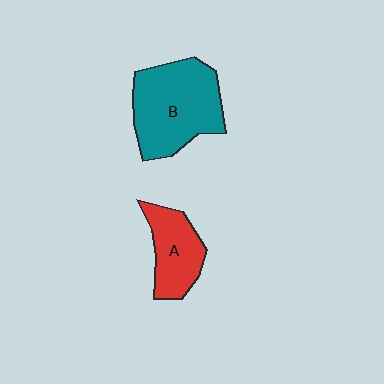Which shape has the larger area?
Shape B (teal).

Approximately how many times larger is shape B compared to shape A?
Approximately 1.8 times.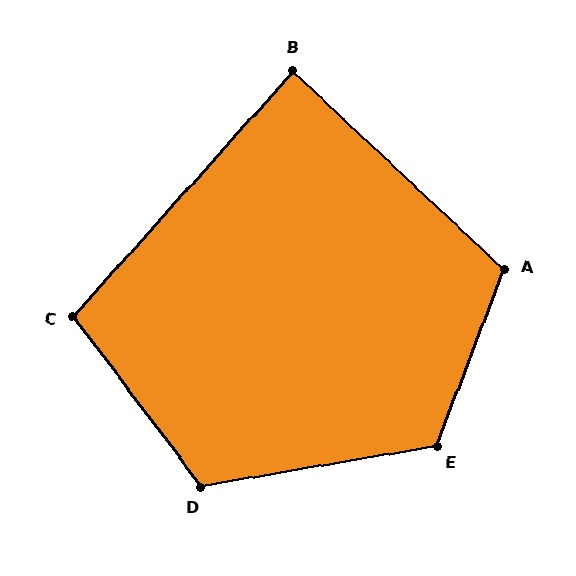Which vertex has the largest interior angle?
E, at approximately 121 degrees.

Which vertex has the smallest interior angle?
B, at approximately 89 degrees.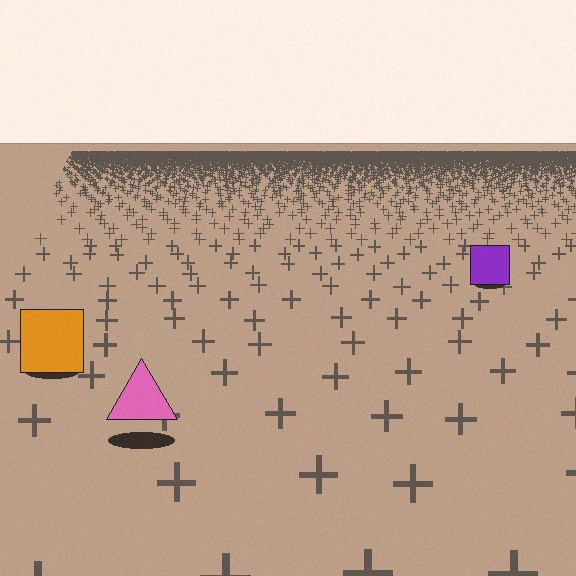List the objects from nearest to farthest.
From nearest to farthest: the pink triangle, the orange square, the purple square.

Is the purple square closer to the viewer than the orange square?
No. The orange square is closer — you can tell from the texture gradient: the ground texture is coarser near it.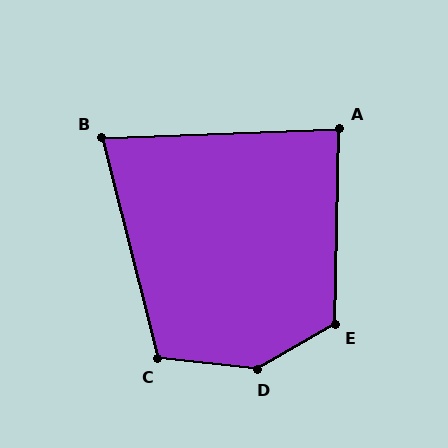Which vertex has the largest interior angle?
D, at approximately 143 degrees.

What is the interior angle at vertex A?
Approximately 87 degrees (approximately right).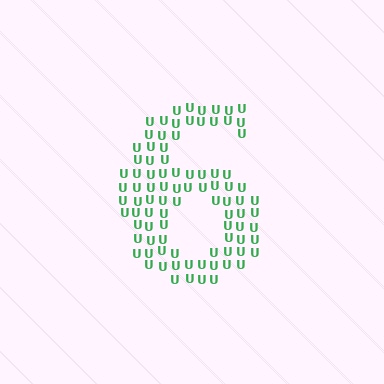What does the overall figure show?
The overall figure shows the digit 6.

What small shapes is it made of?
It is made of small letter U's.